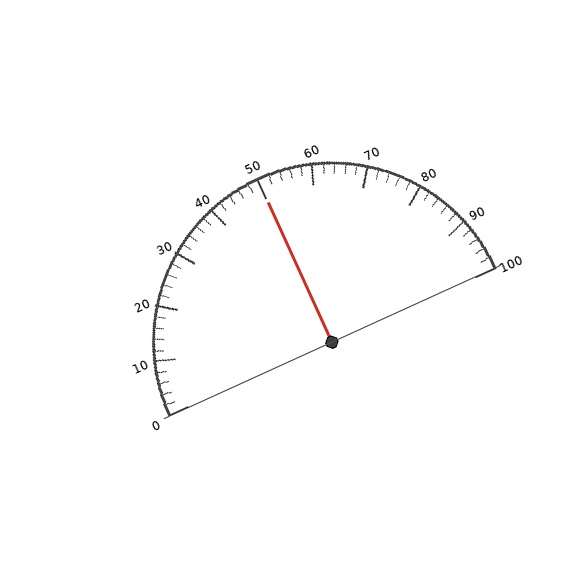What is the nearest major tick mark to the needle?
The nearest major tick mark is 50.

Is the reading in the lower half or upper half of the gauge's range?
The reading is in the upper half of the range (0 to 100).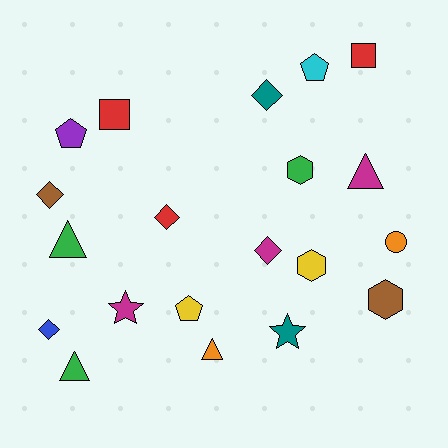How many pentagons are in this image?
There are 3 pentagons.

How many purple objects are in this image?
There is 1 purple object.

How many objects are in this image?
There are 20 objects.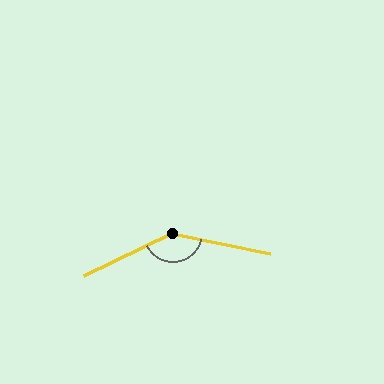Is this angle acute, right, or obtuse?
It is obtuse.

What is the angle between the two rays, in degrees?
Approximately 142 degrees.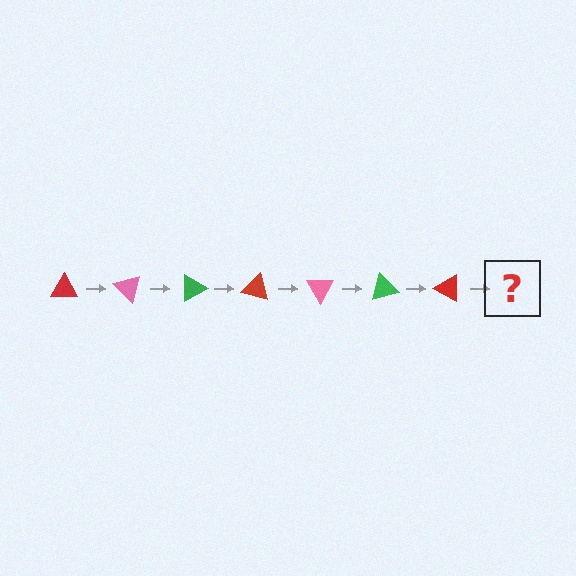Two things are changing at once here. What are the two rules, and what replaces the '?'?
The two rules are that it rotates 45 degrees each step and the color cycles through red, pink, and green. The '?' should be a pink triangle, rotated 315 degrees from the start.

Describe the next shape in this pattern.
It should be a pink triangle, rotated 315 degrees from the start.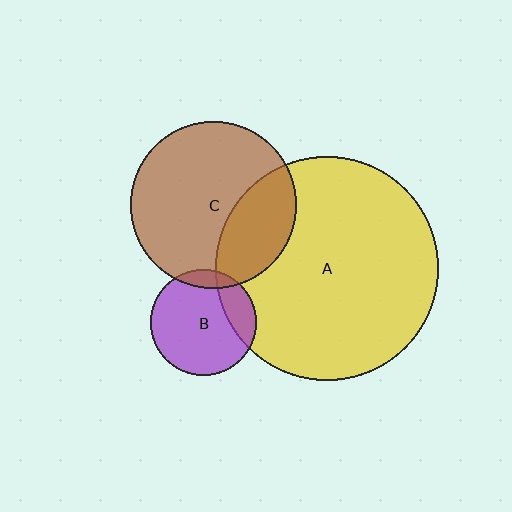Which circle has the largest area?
Circle A (yellow).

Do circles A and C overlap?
Yes.